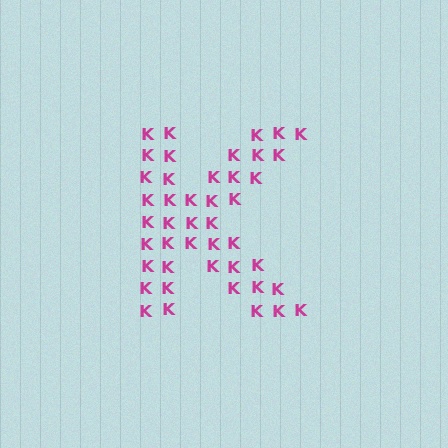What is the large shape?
The large shape is the letter K.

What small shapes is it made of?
It is made of small letter K's.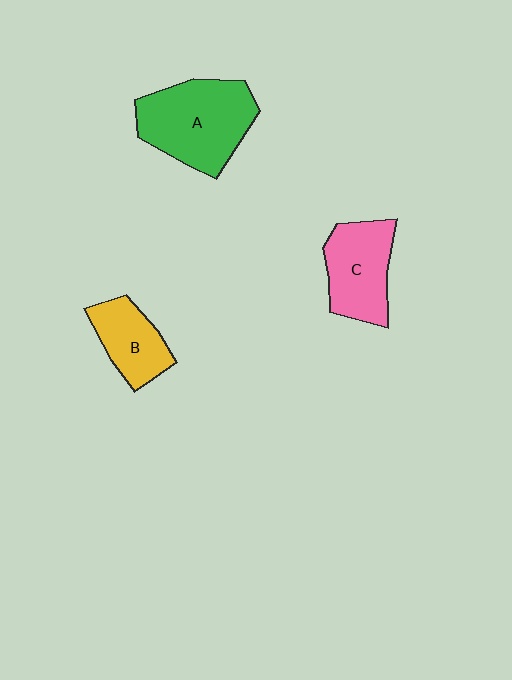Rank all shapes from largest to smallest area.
From largest to smallest: A (green), C (pink), B (yellow).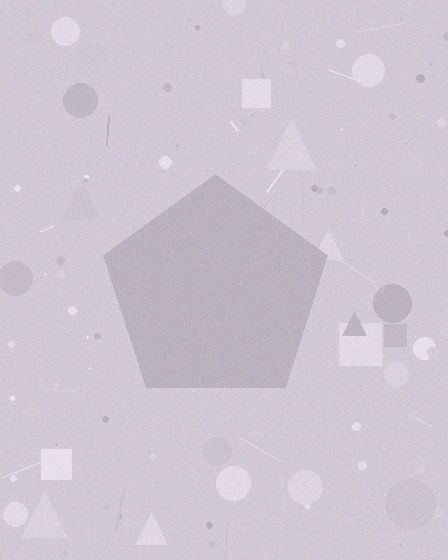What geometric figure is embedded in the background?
A pentagon is embedded in the background.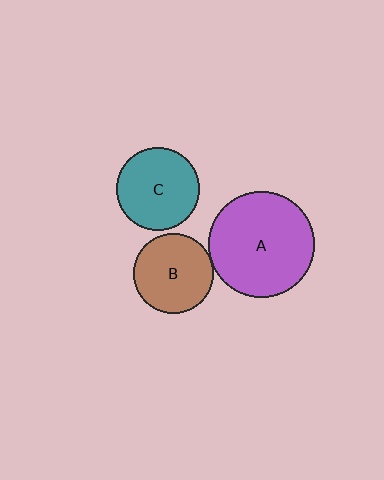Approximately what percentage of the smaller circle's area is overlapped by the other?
Approximately 5%.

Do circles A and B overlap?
Yes.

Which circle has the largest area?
Circle A (purple).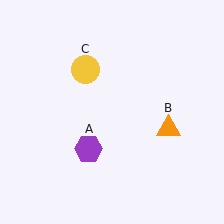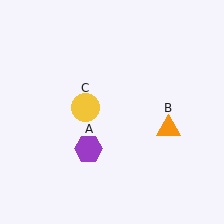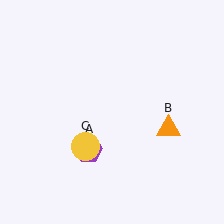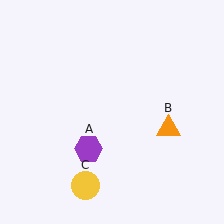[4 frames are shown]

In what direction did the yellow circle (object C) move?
The yellow circle (object C) moved down.